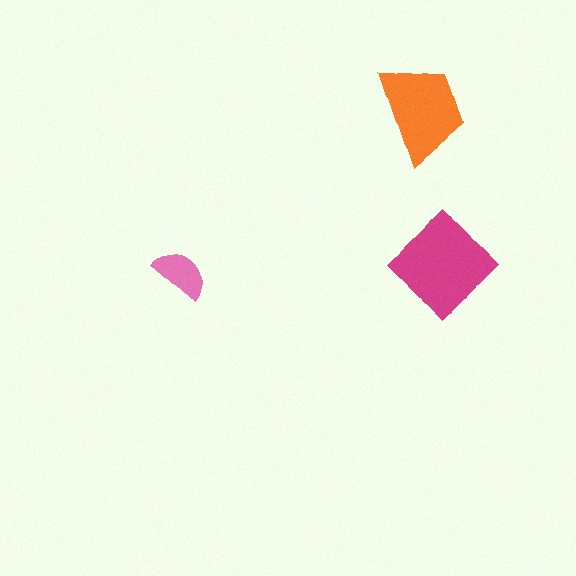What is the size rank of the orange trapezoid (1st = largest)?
2nd.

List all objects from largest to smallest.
The magenta diamond, the orange trapezoid, the pink semicircle.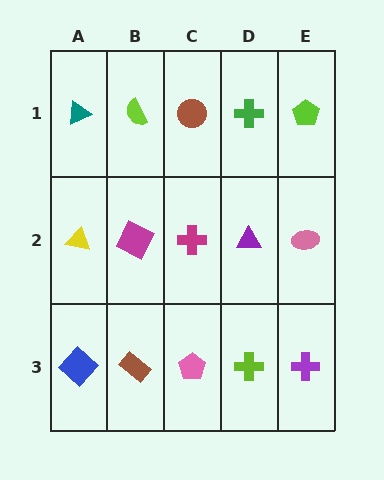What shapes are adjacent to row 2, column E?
A lime pentagon (row 1, column E), a purple cross (row 3, column E), a purple triangle (row 2, column D).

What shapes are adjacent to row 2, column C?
A brown circle (row 1, column C), a pink pentagon (row 3, column C), a magenta square (row 2, column B), a purple triangle (row 2, column D).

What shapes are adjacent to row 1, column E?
A pink ellipse (row 2, column E), a green cross (row 1, column D).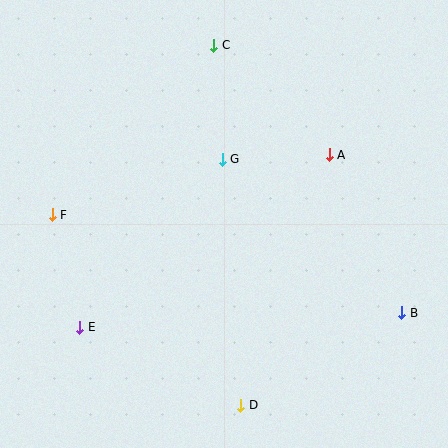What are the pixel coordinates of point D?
Point D is at (241, 405).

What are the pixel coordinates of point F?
Point F is at (52, 215).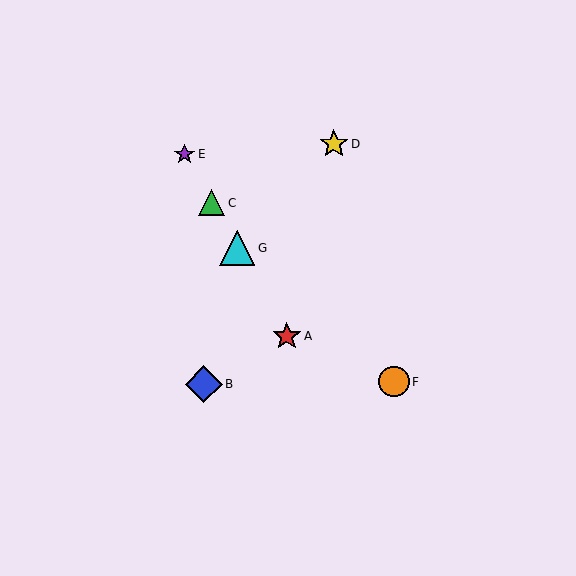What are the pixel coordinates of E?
Object E is at (185, 154).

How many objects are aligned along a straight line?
4 objects (A, C, E, G) are aligned along a straight line.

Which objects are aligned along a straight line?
Objects A, C, E, G are aligned along a straight line.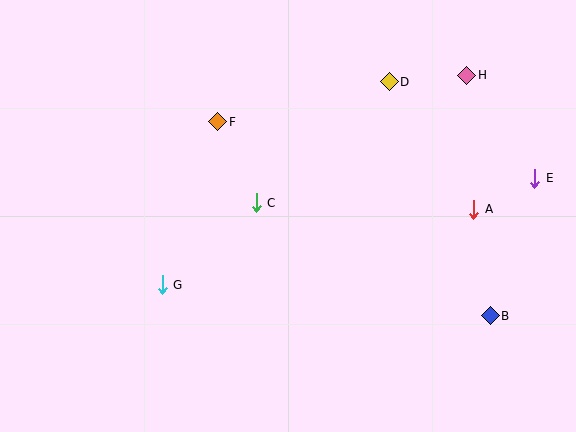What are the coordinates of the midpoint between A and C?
The midpoint between A and C is at (365, 206).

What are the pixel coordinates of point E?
Point E is at (535, 178).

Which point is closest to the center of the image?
Point C at (256, 203) is closest to the center.